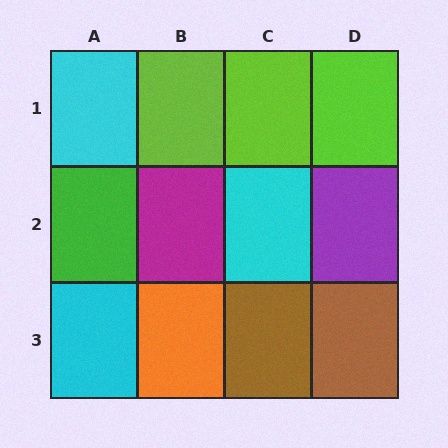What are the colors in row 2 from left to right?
Green, magenta, cyan, purple.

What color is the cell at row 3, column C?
Brown.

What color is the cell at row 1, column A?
Cyan.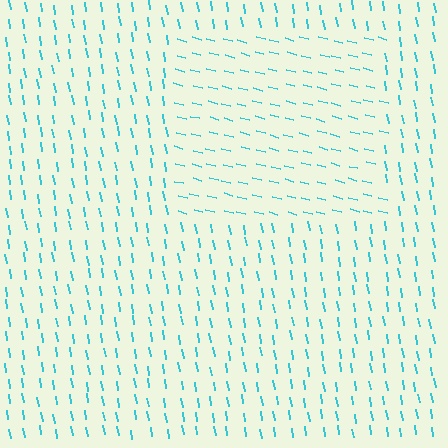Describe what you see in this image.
The image is filled with small cyan line segments. A rectangle region in the image has lines oriented differently from the surrounding lines, creating a visible texture boundary.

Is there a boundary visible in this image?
Yes, there is a texture boundary formed by a change in line orientation.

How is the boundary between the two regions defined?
The boundary is defined purely by a change in line orientation (approximately 66 degrees difference). All lines are the same color and thickness.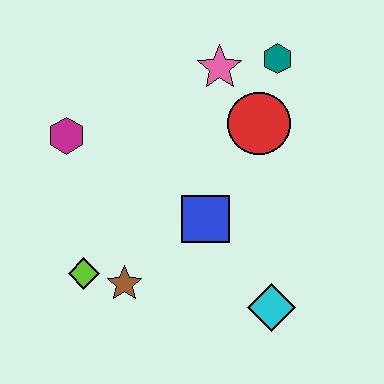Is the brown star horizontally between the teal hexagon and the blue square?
No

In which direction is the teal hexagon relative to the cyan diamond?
The teal hexagon is above the cyan diamond.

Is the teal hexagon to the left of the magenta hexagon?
No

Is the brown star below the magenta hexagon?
Yes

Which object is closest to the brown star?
The lime diamond is closest to the brown star.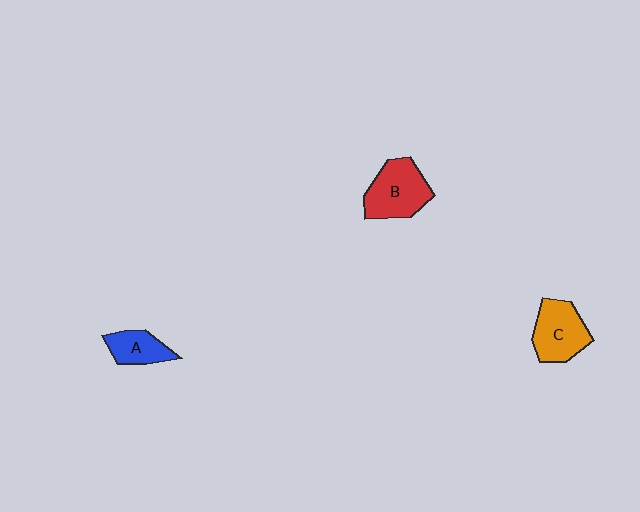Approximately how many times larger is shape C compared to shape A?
Approximately 1.5 times.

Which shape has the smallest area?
Shape A (blue).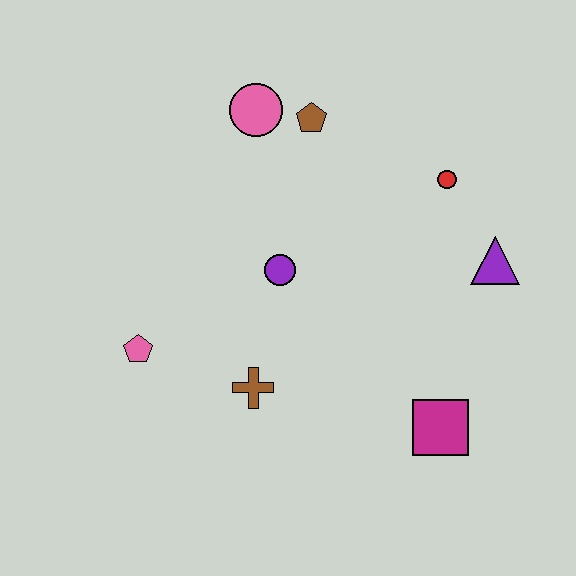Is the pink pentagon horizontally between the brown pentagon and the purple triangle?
No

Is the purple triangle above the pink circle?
No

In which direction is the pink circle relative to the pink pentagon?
The pink circle is above the pink pentagon.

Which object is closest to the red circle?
The purple triangle is closest to the red circle.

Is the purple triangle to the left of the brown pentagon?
No